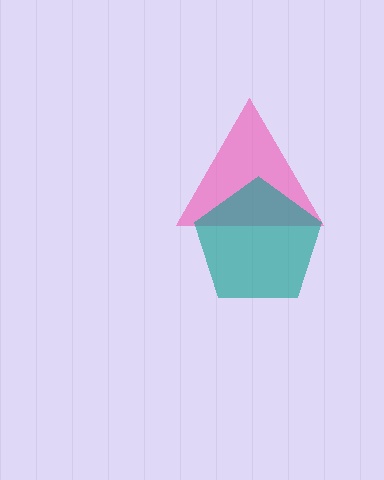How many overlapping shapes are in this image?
There are 2 overlapping shapes in the image.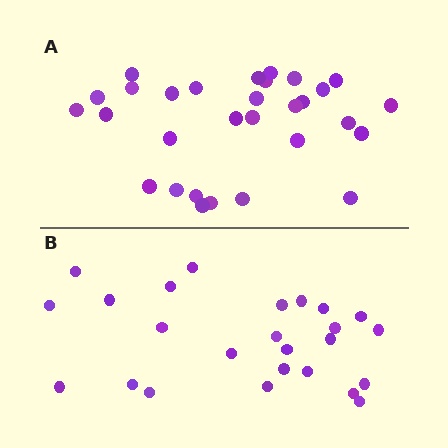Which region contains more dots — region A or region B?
Region A (the top region) has more dots.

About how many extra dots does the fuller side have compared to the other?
Region A has about 5 more dots than region B.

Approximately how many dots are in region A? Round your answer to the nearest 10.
About 30 dots.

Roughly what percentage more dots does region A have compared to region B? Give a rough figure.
About 20% more.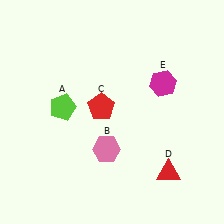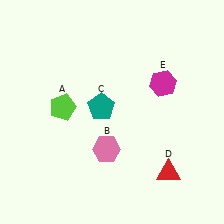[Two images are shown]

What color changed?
The pentagon (C) changed from red in Image 1 to teal in Image 2.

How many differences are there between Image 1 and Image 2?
There is 1 difference between the two images.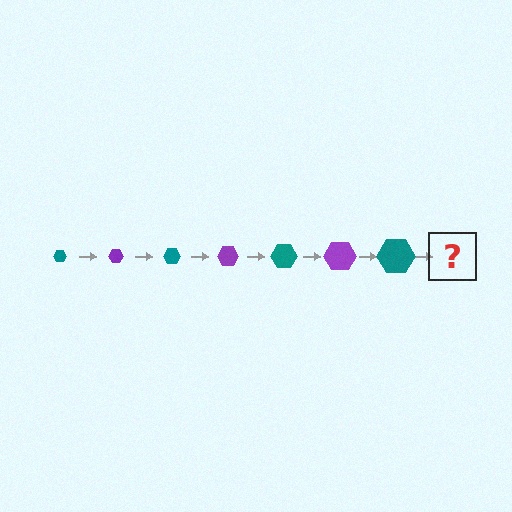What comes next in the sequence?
The next element should be a purple hexagon, larger than the previous one.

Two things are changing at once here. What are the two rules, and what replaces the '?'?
The two rules are that the hexagon grows larger each step and the color cycles through teal and purple. The '?' should be a purple hexagon, larger than the previous one.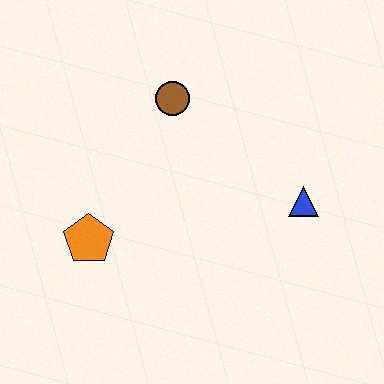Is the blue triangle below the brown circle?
Yes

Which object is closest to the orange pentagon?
The brown circle is closest to the orange pentagon.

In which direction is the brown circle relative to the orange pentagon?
The brown circle is above the orange pentagon.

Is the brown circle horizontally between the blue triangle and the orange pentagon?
Yes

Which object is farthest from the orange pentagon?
The blue triangle is farthest from the orange pentagon.